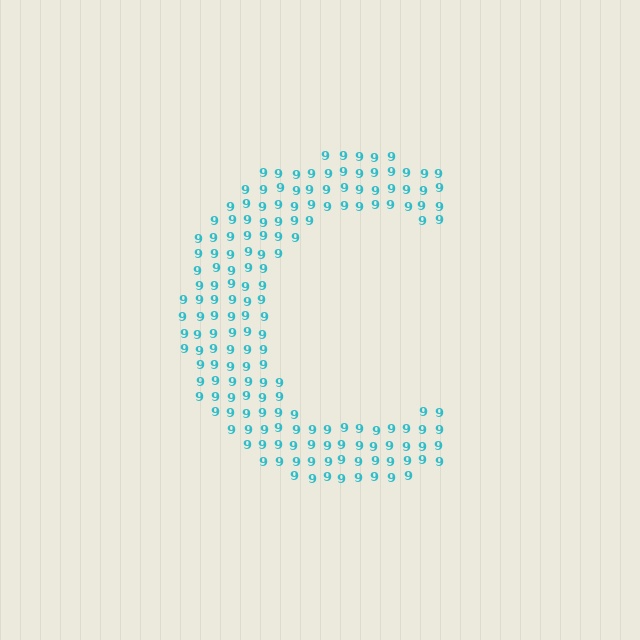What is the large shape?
The large shape is the letter C.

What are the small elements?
The small elements are digit 9's.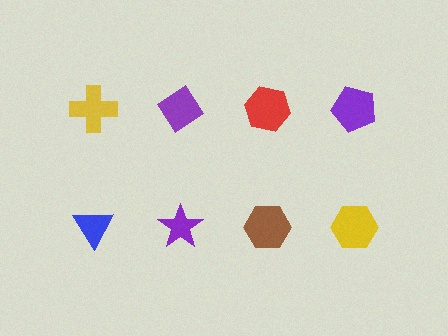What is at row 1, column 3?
A red hexagon.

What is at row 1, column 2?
A purple diamond.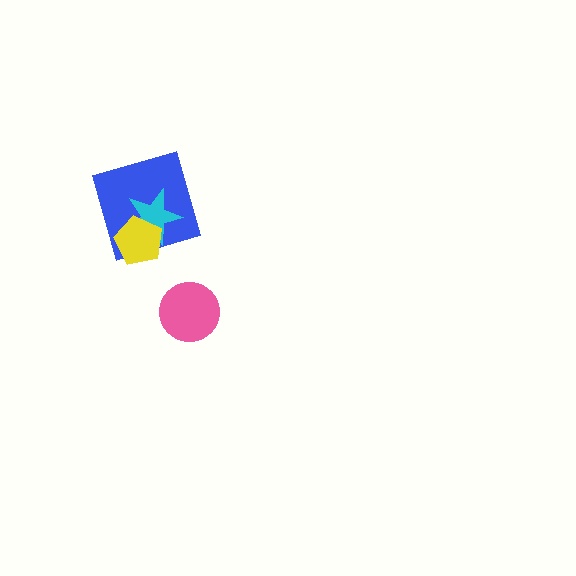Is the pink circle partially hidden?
No, no other shape covers it.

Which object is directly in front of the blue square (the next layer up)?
The cyan star is directly in front of the blue square.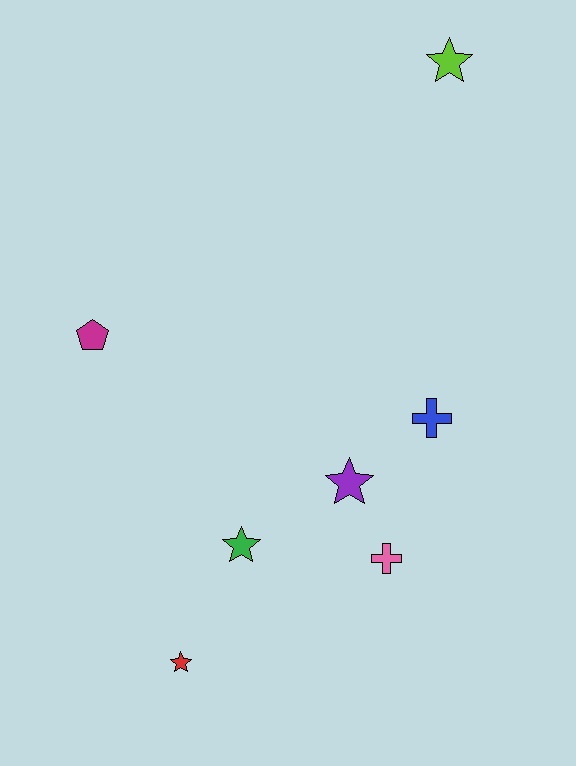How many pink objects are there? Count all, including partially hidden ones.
There is 1 pink object.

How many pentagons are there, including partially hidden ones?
There is 1 pentagon.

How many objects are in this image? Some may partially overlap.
There are 7 objects.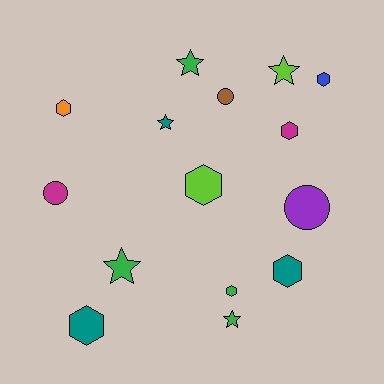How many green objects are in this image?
There are 4 green objects.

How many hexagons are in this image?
There are 7 hexagons.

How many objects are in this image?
There are 15 objects.